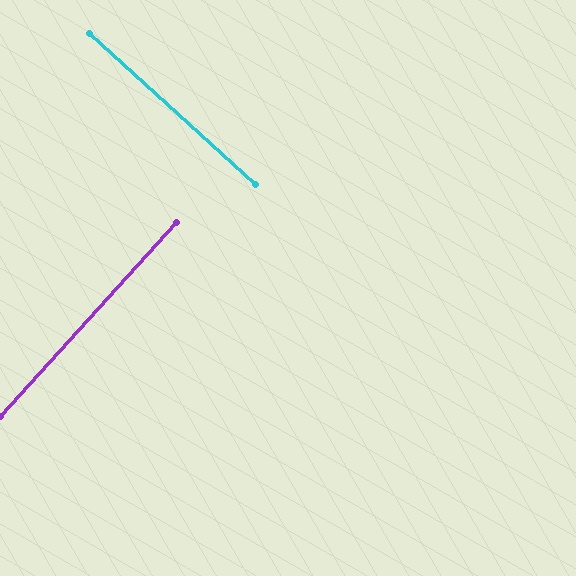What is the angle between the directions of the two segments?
Approximately 90 degrees.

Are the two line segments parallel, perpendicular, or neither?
Perpendicular — they meet at approximately 90°.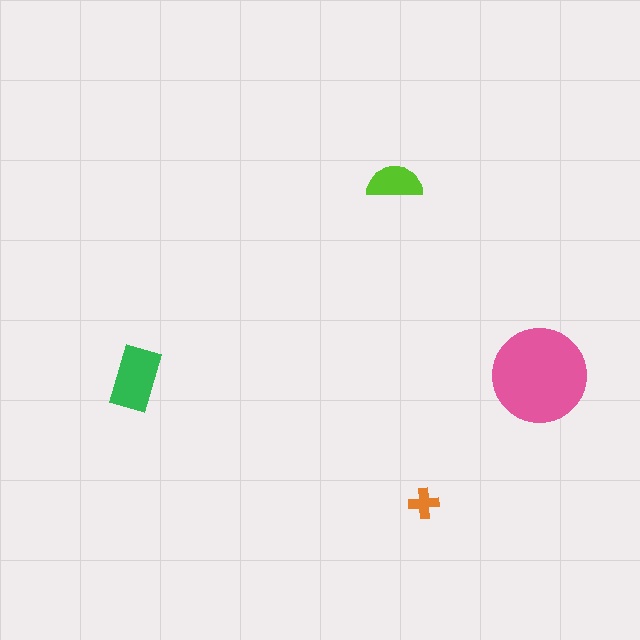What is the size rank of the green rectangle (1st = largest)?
2nd.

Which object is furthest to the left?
The green rectangle is leftmost.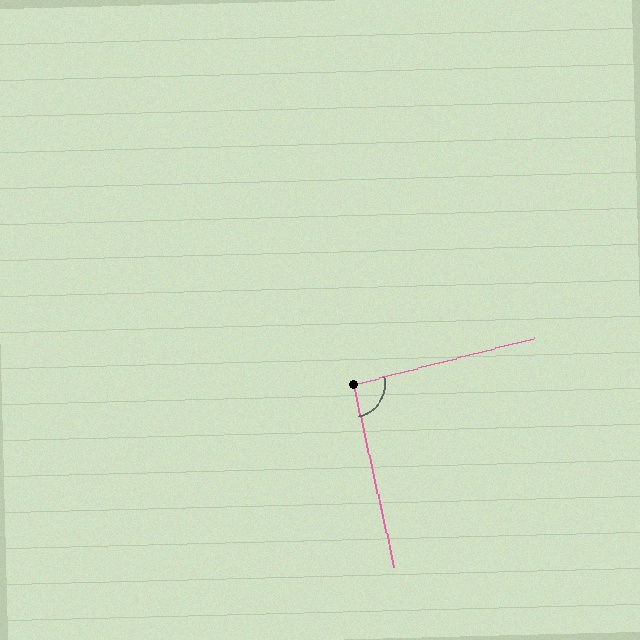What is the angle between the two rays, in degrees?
Approximately 92 degrees.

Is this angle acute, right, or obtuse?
It is approximately a right angle.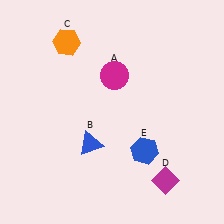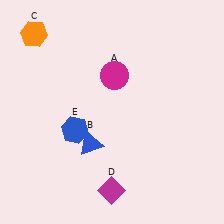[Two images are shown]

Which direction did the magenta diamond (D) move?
The magenta diamond (D) moved left.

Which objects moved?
The objects that moved are: the orange hexagon (C), the magenta diamond (D), the blue hexagon (E).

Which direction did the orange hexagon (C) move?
The orange hexagon (C) moved left.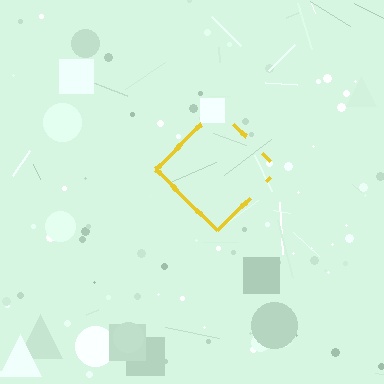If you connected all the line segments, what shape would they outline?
They would outline a diamond.